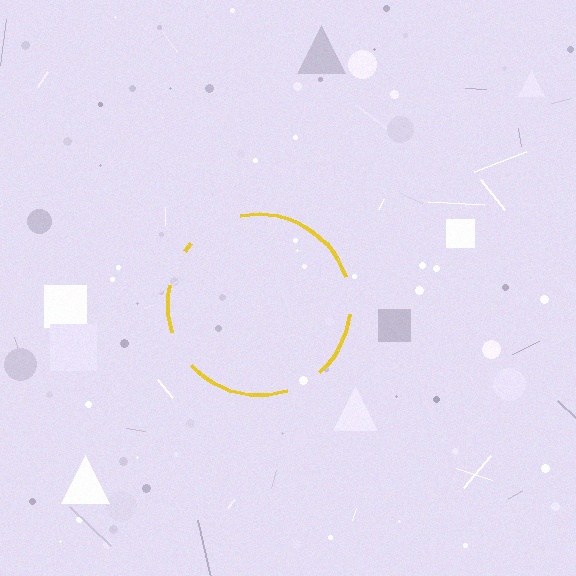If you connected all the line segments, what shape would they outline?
They would outline a circle.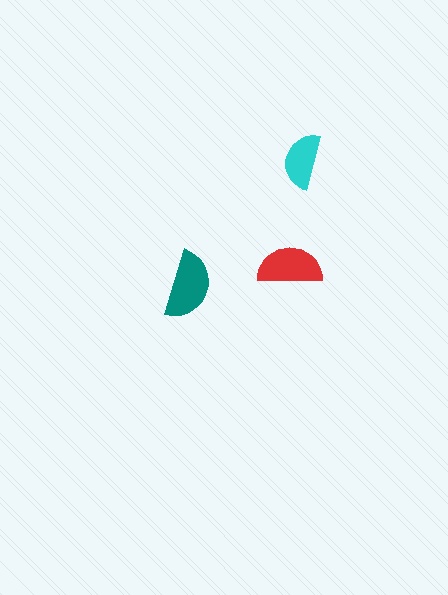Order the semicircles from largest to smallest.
the teal one, the red one, the cyan one.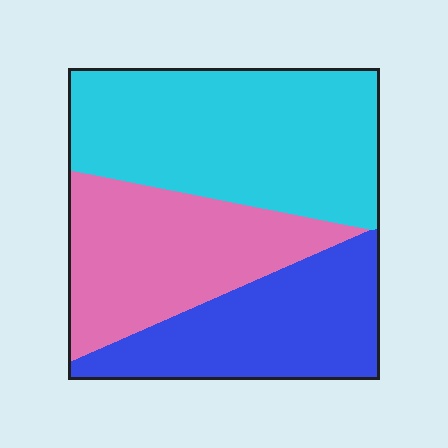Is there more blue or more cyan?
Cyan.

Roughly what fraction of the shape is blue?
Blue takes up about one quarter (1/4) of the shape.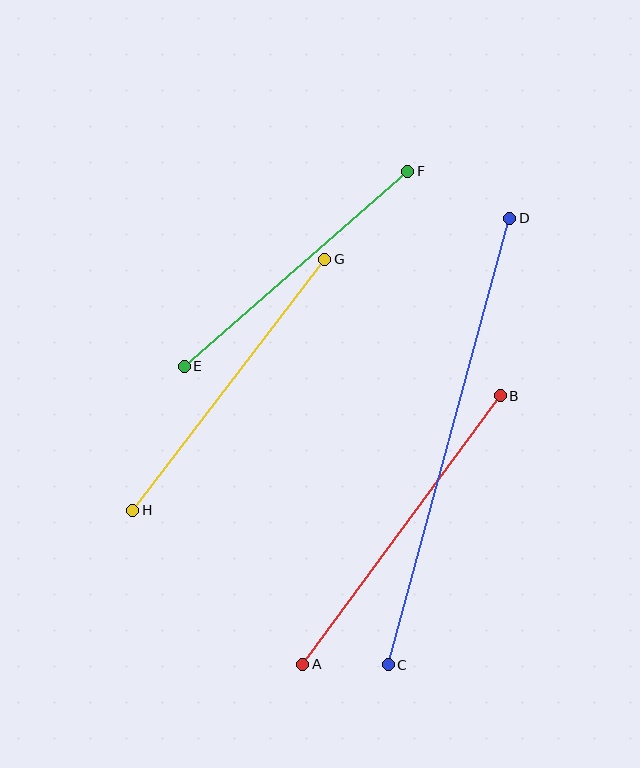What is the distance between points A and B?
The distance is approximately 333 pixels.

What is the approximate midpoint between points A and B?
The midpoint is at approximately (402, 530) pixels.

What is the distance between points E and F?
The distance is approximately 297 pixels.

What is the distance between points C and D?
The distance is approximately 463 pixels.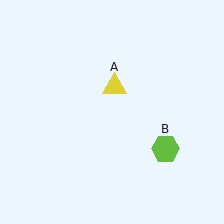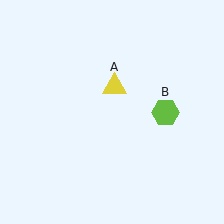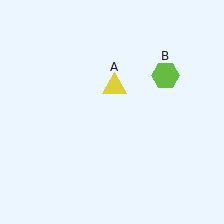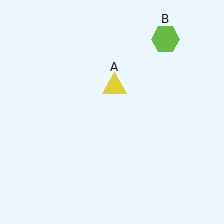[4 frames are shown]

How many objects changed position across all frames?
1 object changed position: lime hexagon (object B).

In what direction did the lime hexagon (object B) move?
The lime hexagon (object B) moved up.